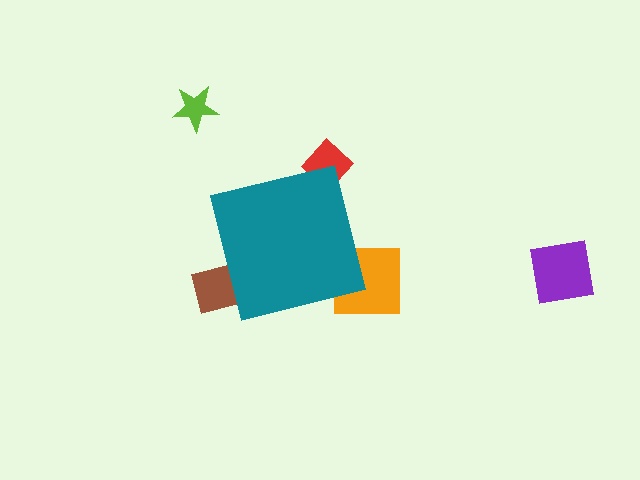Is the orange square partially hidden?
Yes, the orange square is partially hidden behind the teal square.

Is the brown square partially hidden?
Yes, the brown square is partially hidden behind the teal square.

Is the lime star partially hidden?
No, the lime star is fully visible.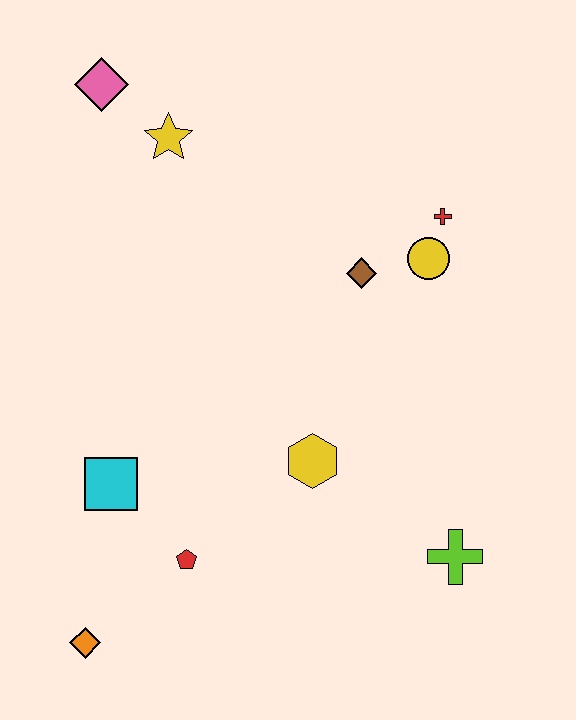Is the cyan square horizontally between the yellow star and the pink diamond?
Yes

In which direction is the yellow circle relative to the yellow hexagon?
The yellow circle is above the yellow hexagon.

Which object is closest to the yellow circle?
The red cross is closest to the yellow circle.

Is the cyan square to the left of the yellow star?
Yes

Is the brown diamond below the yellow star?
Yes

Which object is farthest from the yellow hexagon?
The pink diamond is farthest from the yellow hexagon.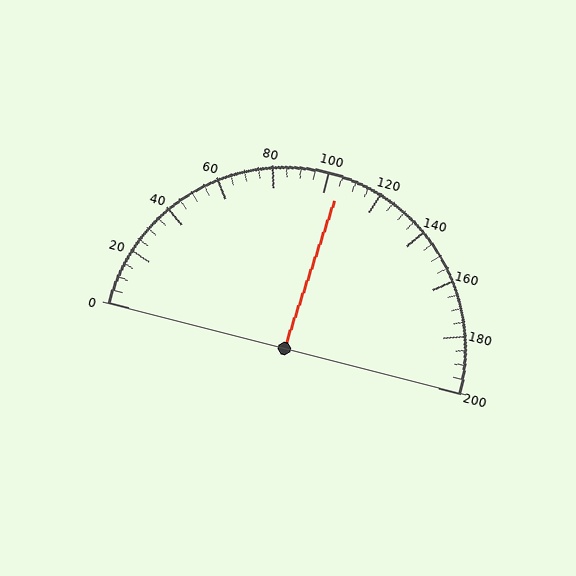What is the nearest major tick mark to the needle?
The nearest major tick mark is 100.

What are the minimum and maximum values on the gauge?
The gauge ranges from 0 to 200.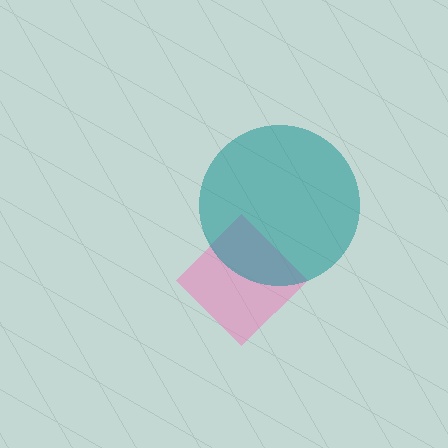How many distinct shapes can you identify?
There are 2 distinct shapes: a pink diamond, a teal circle.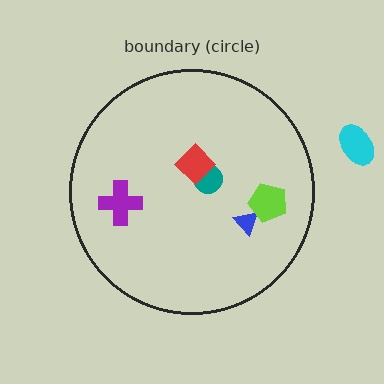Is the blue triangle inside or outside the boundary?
Inside.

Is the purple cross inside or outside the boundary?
Inside.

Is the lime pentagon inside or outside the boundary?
Inside.